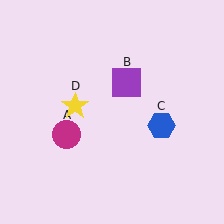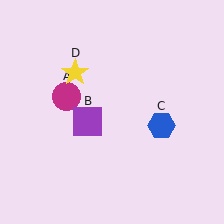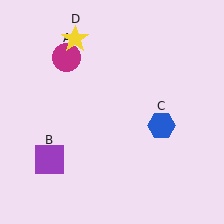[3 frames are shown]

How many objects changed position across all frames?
3 objects changed position: magenta circle (object A), purple square (object B), yellow star (object D).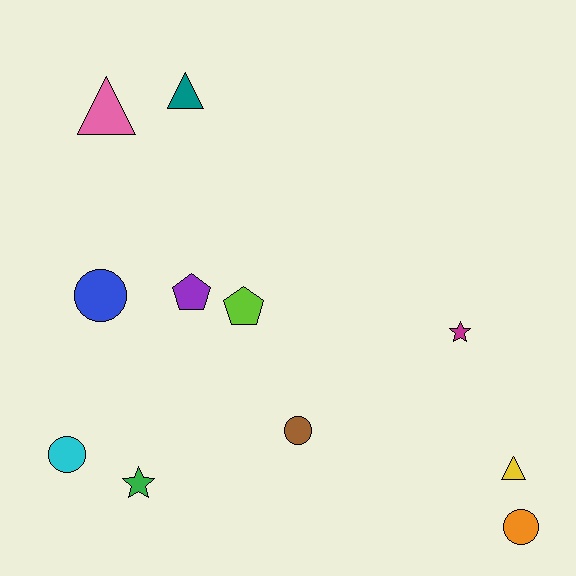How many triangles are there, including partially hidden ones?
There are 3 triangles.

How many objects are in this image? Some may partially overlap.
There are 11 objects.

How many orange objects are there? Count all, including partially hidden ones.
There is 1 orange object.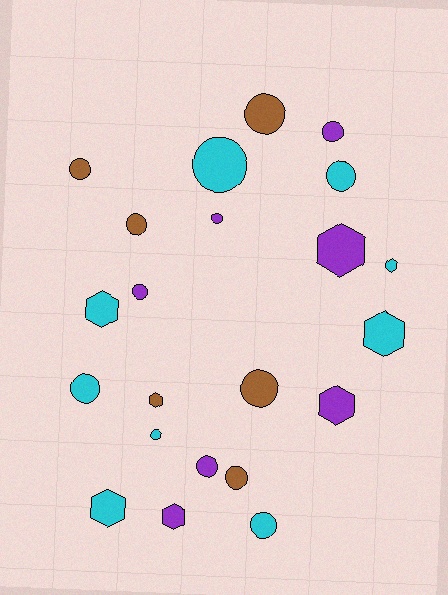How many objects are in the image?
There are 22 objects.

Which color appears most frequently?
Cyan, with 9 objects.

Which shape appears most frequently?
Circle, with 14 objects.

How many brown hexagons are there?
There is 1 brown hexagon.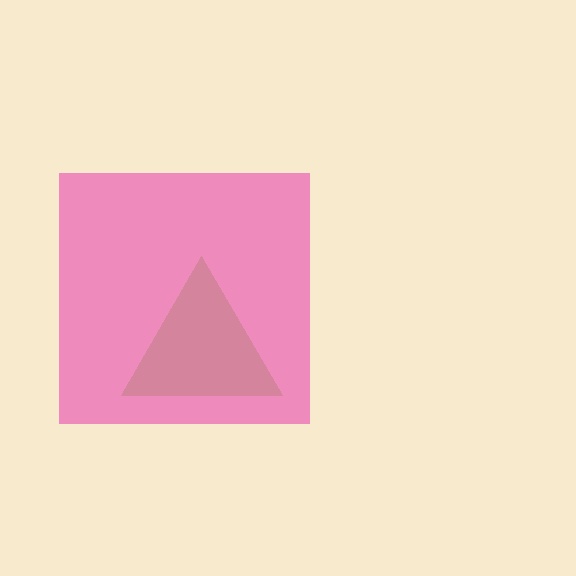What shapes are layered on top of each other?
The layered shapes are: a lime triangle, a pink square.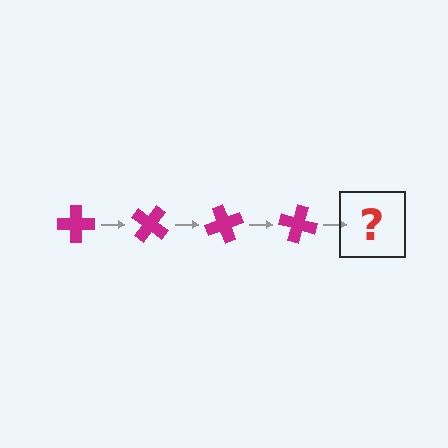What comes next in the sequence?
The next element should be a magenta cross rotated 140 degrees.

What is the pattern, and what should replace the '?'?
The pattern is that the cross rotates 35 degrees each step. The '?' should be a magenta cross rotated 140 degrees.